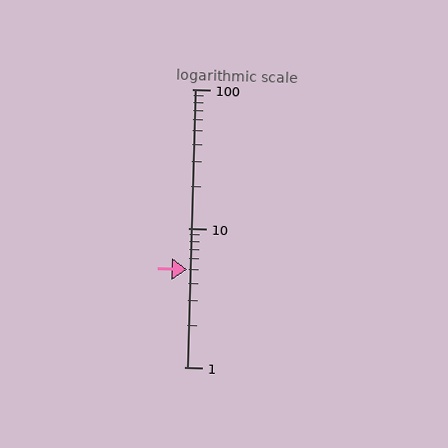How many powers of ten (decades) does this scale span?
The scale spans 2 decades, from 1 to 100.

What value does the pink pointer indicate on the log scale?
The pointer indicates approximately 5.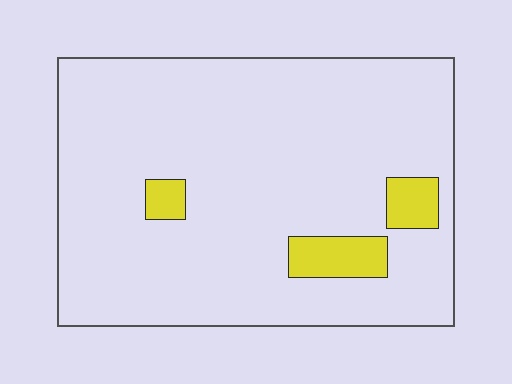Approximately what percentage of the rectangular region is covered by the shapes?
Approximately 10%.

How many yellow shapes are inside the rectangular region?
3.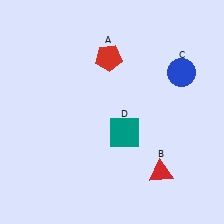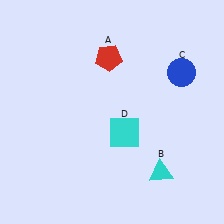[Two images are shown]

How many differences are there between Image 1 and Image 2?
There are 2 differences between the two images.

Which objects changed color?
B changed from red to cyan. D changed from teal to cyan.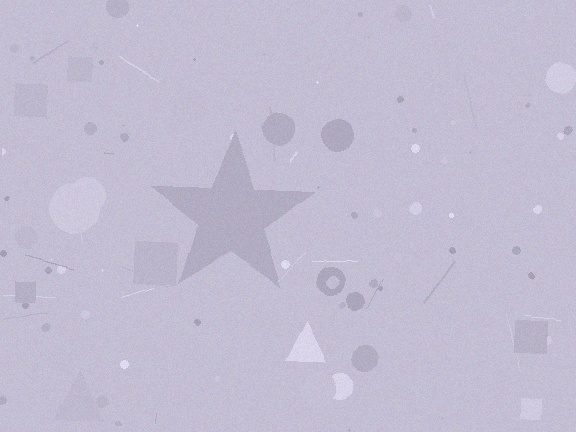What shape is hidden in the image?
A star is hidden in the image.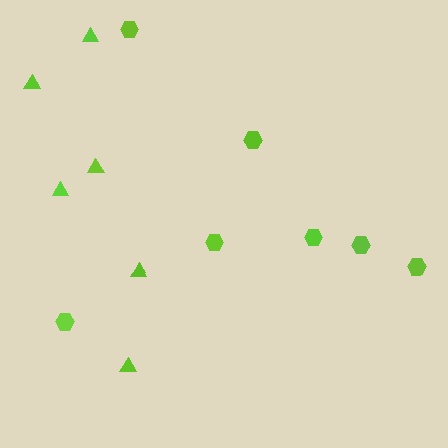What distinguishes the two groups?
There are 2 groups: one group of triangles (6) and one group of hexagons (7).